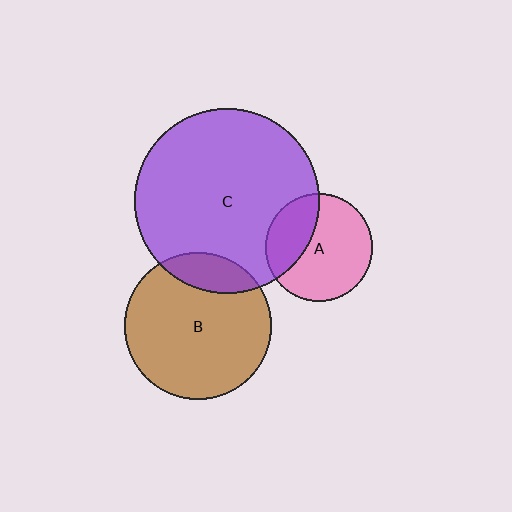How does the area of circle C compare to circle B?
Approximately 1.6 times.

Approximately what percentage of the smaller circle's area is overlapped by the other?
Approximately 15%.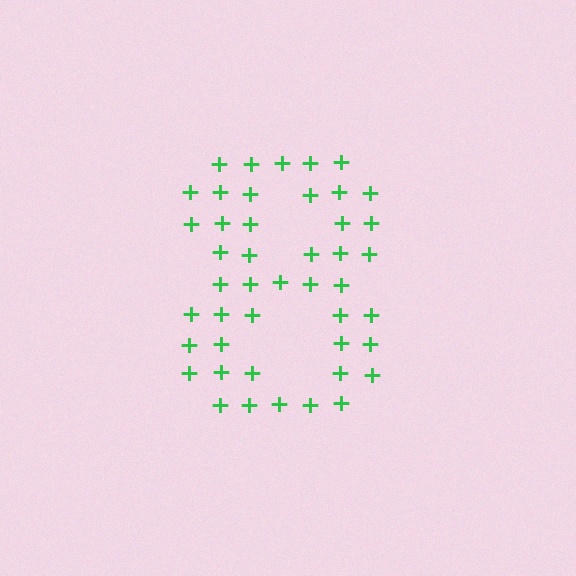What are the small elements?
The small elements are plus signs.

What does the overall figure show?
The overall figure shows the digit 8.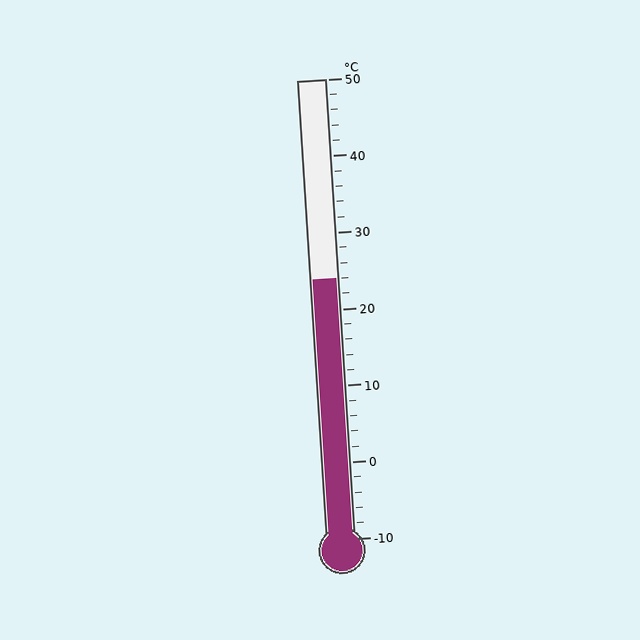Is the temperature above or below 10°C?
The temperature is above 10°C.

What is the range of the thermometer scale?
The thermometer scale ranges from -10°C to 50°C.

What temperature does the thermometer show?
The thermometer shows approximately 24°C.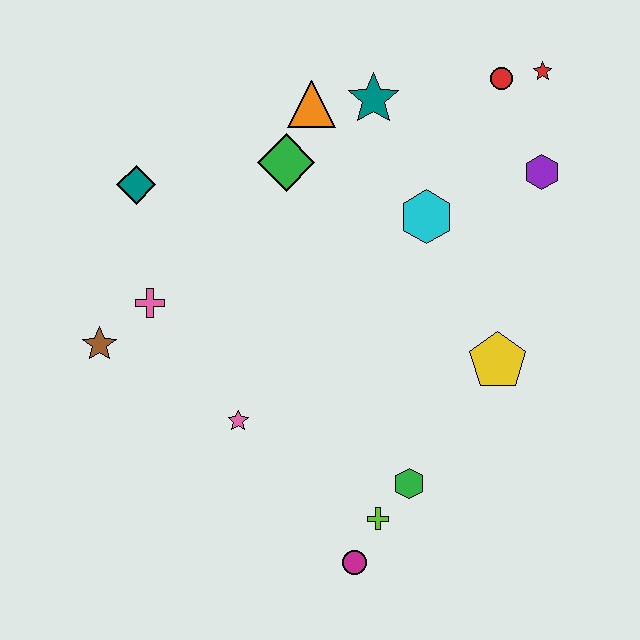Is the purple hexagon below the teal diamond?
No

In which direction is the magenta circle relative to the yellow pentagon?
The magenta circle is below the yellow pentagon.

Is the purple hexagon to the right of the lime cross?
Yes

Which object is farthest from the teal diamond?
The magenta circle is farthest from the teal diamond.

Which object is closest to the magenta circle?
The lime cross is closest to the magenta circle.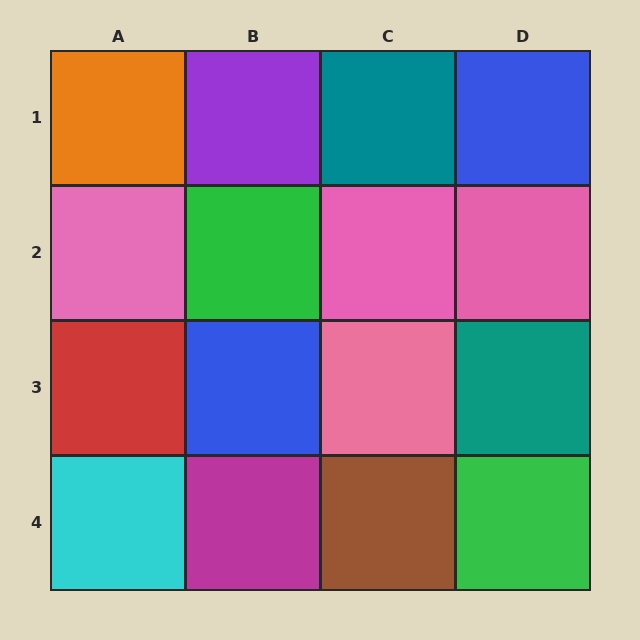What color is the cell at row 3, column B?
Blue.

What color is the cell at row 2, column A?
Pink.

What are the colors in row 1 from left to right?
Orange, purple, teal, blue.